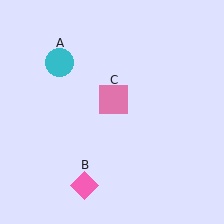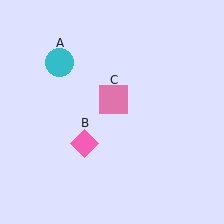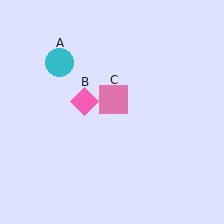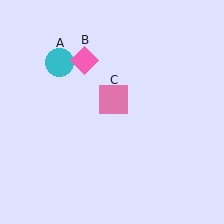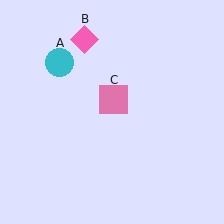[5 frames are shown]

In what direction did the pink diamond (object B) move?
The pink diamond (object B) moved up.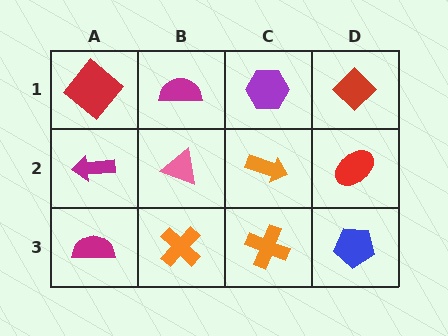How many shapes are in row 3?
4 shapes.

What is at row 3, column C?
An orange cross.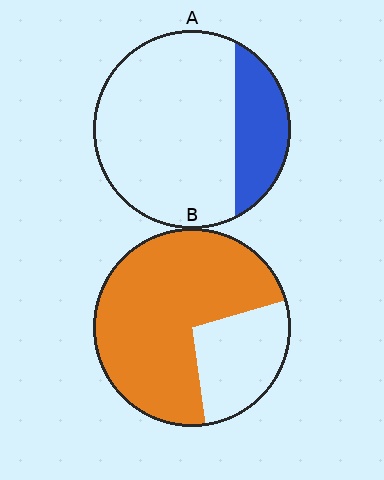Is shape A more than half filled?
No.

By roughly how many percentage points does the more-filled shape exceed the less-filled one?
By roughly 50 percentage points (B over A).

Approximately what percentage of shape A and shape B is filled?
A is approximately 25% and B is approximately 75%.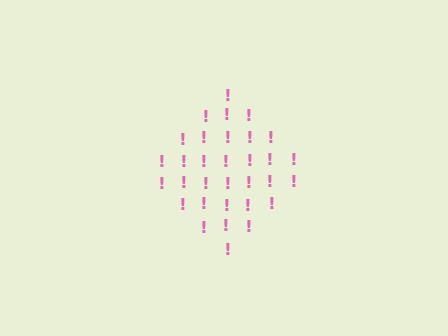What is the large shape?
The large shape is a diamond.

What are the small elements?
The small elements are exclamation marks.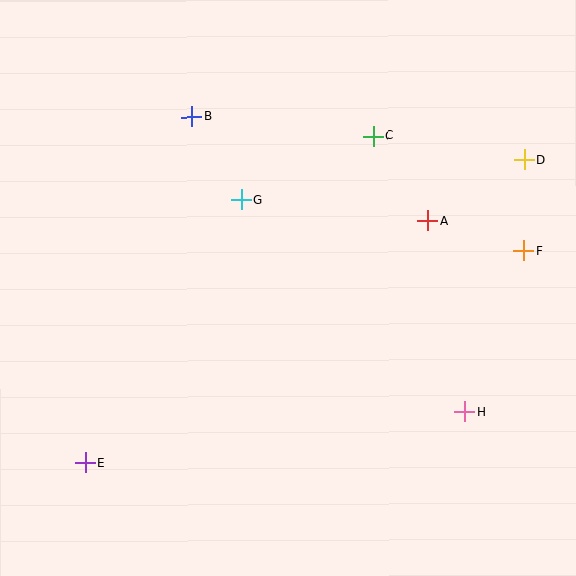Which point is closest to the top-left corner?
Point B is closest to the top-left corner.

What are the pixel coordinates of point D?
Point D is at (524, 159).